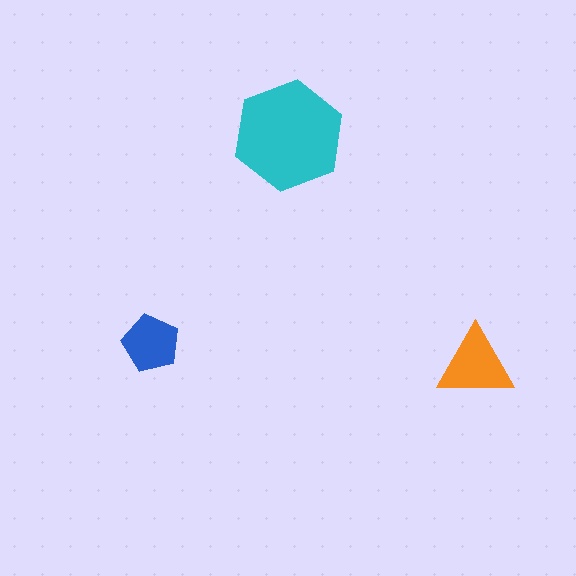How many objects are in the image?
There are 3 objects in the image.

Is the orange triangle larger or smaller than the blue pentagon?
Larger.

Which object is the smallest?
The blue pentagon.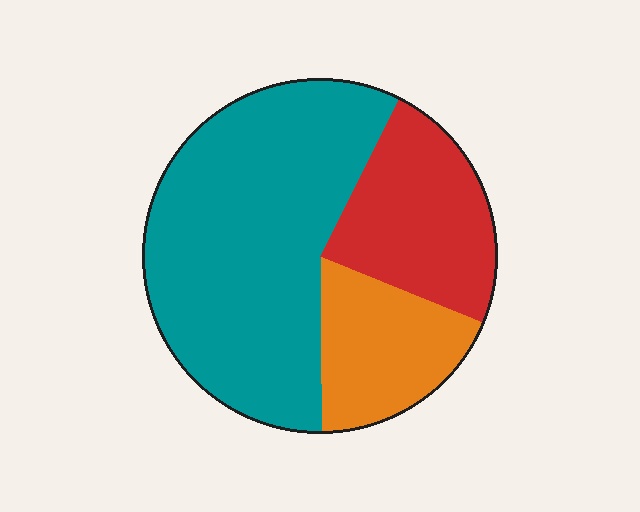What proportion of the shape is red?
Red takes up about one quarter (1/4) of the shape.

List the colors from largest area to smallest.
From largest to smallest: teal, red, orange.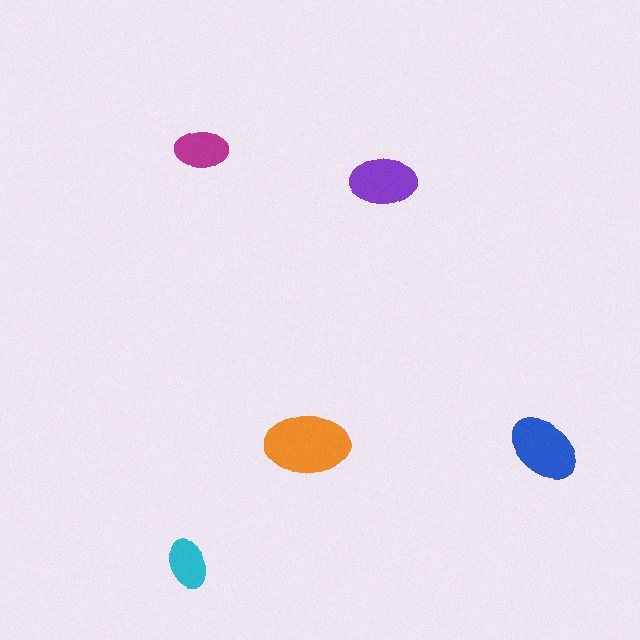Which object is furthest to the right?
The blue ellipse is rightmost.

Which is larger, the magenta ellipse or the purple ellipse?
The purple one.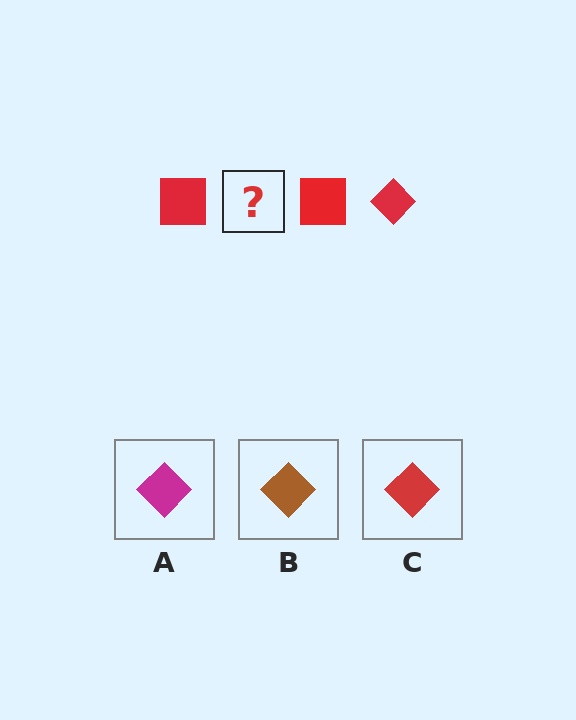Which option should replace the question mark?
Option C.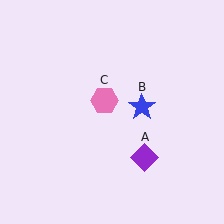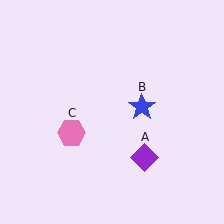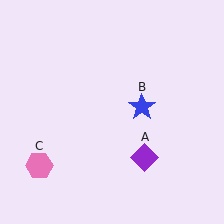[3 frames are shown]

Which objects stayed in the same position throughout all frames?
Purple diamond (object A) and blue star (object B) remained stationary.